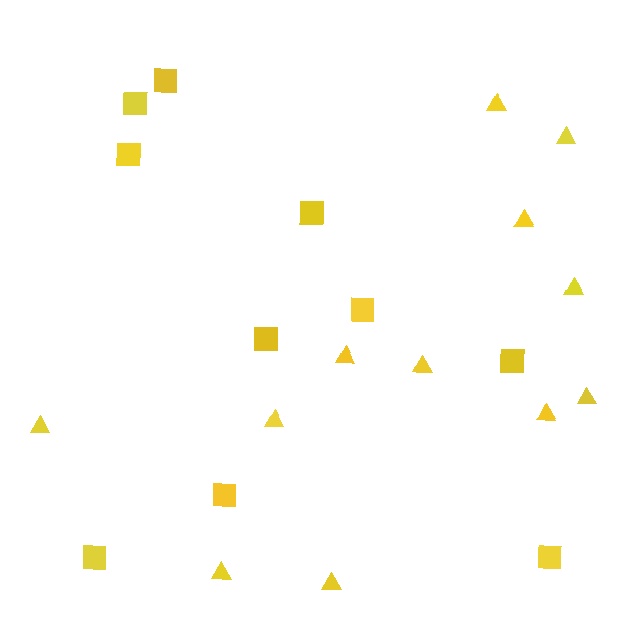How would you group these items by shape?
There are 2 groups: one group of triangles (12) and one group of squares (10).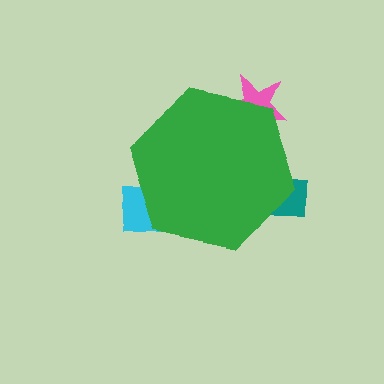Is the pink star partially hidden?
Yes, the pink star is partially hidden behind the green hexagon.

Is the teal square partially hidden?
Yes, the teal square is partially hidden behind the green hexagon.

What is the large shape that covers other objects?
A green hexagon.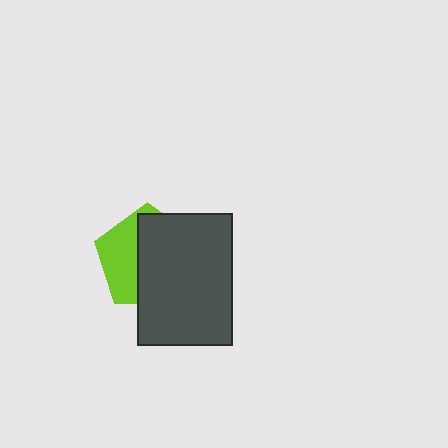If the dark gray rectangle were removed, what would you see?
You would see the complete lime pentagon.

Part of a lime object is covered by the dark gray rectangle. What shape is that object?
It is a pentagon.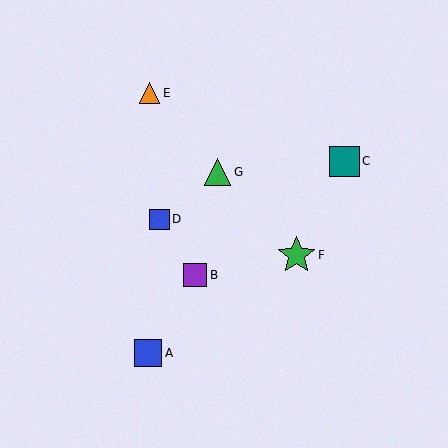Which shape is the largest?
The green star (labeled F) is the largest.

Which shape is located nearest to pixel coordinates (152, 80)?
The orange triangle (labeled E) at (150, 93) is nearest to that location.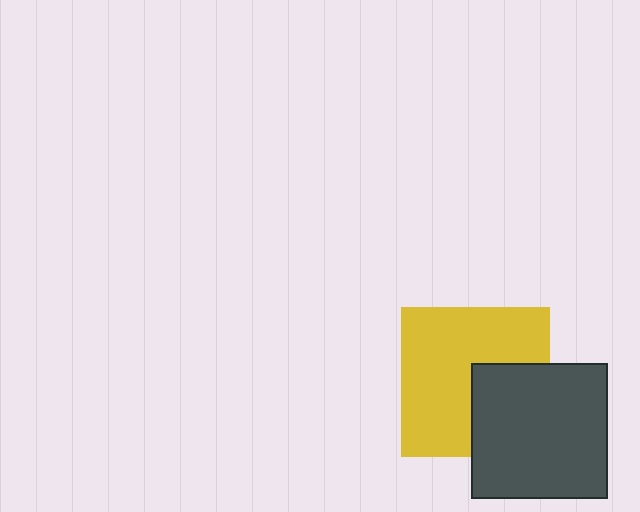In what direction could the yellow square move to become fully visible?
The yellow square could move toward the upper-left. That would shift it out from behind the dark gray square entirely.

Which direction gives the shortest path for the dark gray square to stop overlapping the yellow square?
Moving toward the lower-right gives the shortest separation.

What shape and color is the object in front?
The object in front is a dark gray square.